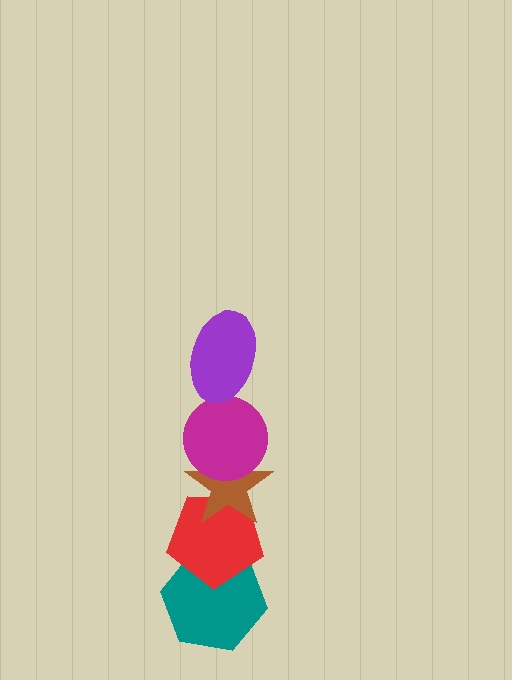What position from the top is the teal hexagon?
The teal hexagon is 5th from the top.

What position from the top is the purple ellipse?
The purple ellipse is 1st from the top.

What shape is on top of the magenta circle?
The purple ellipse is on top of the magenta circle.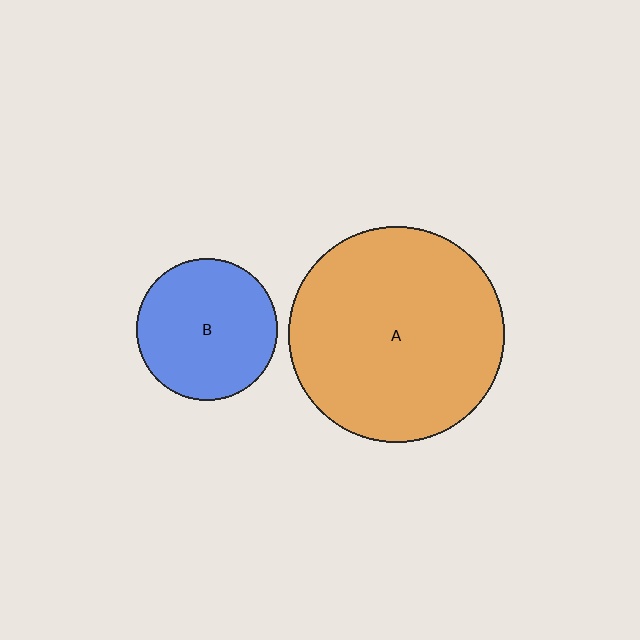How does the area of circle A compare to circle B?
Approximately 2.3 times.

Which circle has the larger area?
Circle A (orange).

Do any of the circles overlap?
No, none of the circles overlap.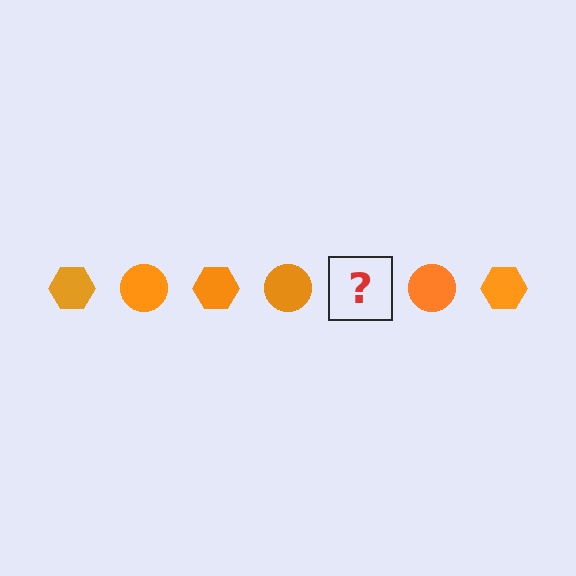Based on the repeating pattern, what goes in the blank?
The blank should be an orange hexagon.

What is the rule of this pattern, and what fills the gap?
The rule is that the pattern cycles through hexagon, circle shapes in orange. The gap should be filled with an orange hexagon.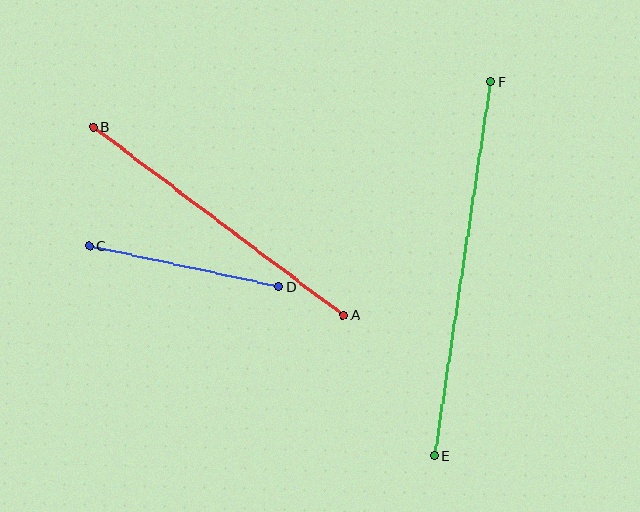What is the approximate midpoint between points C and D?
The midpoint is at approximately (184, 266) pixels.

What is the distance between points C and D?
The distance is approximately 194 pixels.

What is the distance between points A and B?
The distance is approximately 313 pixels.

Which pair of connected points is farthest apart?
Points E and F are farthest apart.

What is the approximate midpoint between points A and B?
The midpoint is at approximately (218, 221) pixels.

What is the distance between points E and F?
The distance is approximately 378 pixels.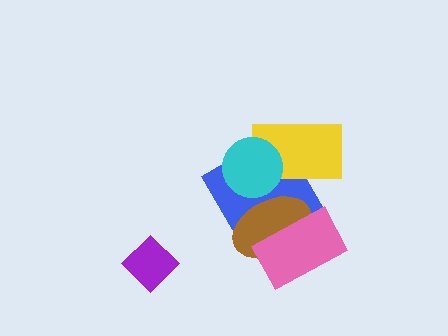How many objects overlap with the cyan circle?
3 objects overlap with the cyan circle.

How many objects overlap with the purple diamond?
0 objects overlap with the purple diamond.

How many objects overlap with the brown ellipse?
3 objects overlap with the brown ellipse.